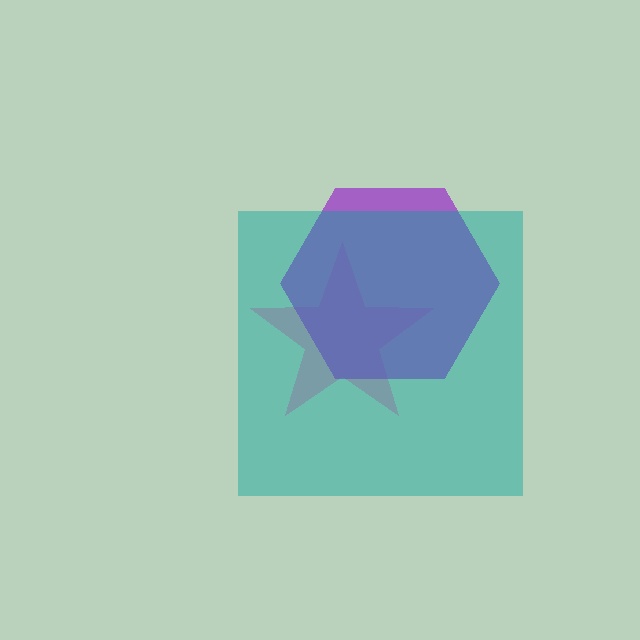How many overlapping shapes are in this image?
There are 3 overlapping shapes in the image.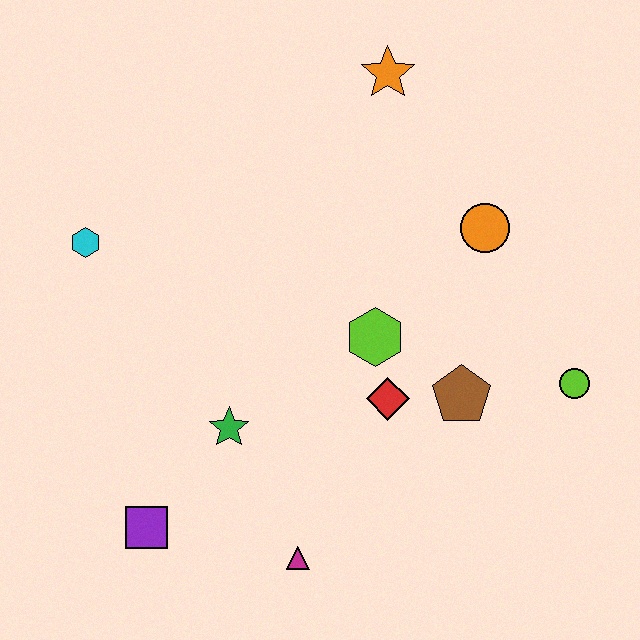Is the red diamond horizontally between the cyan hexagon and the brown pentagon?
Yes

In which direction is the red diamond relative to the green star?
The red diamond is to the right of the green star.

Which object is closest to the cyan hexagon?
The green star is closest to the cyan hexagon.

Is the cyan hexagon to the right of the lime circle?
No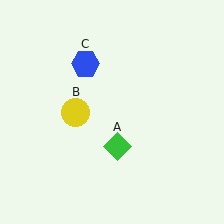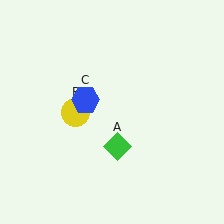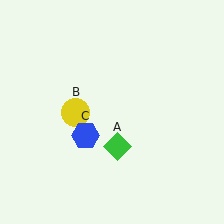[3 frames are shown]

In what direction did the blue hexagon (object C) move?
The blue hexagon (object C) moved down.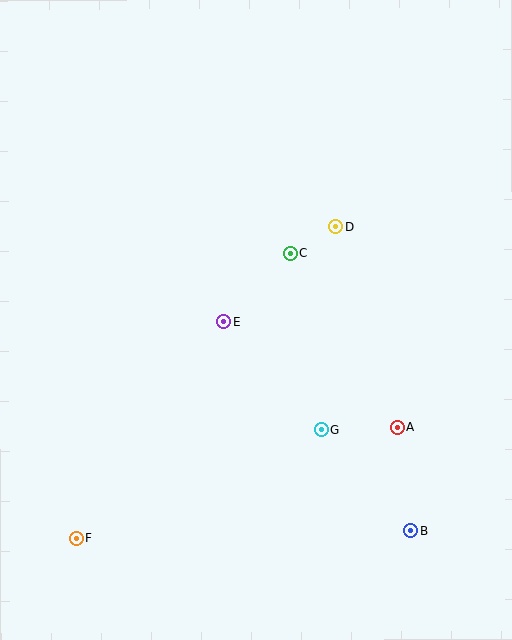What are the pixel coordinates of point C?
Point C is at (290, 253).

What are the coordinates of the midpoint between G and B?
The midpoint between G and B is at (366, 480).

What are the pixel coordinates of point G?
Point G is at (322, 430).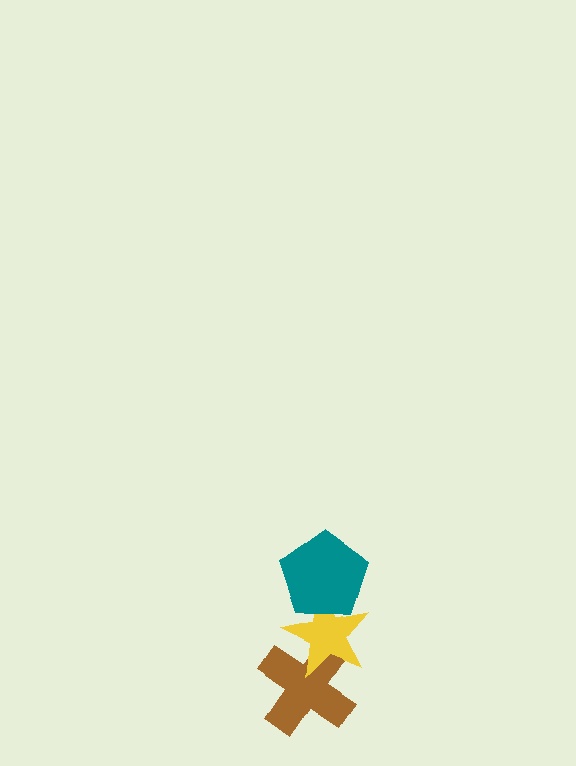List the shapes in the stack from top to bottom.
From top to bottom: the teal pentagon, the yellow star, the brown cross.